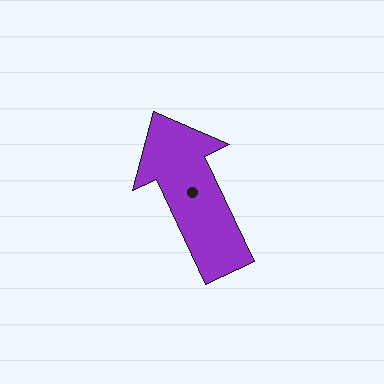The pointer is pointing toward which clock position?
Roughly 11 o'clock.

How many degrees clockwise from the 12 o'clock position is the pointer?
Approximately 335 degrees.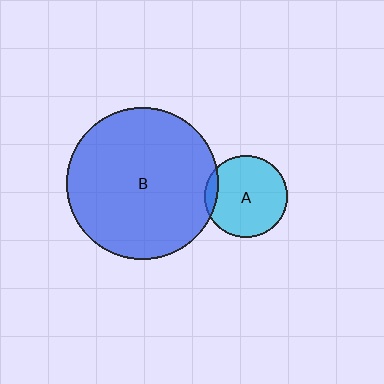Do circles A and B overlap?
Yes.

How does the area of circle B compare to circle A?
Approximately 3.4 times.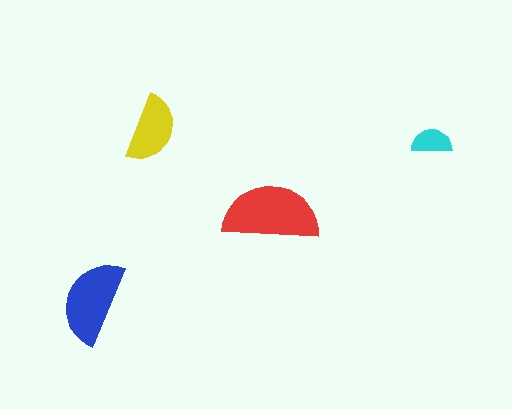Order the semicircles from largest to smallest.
the red one, the blue one, the yellow one, the cyan one.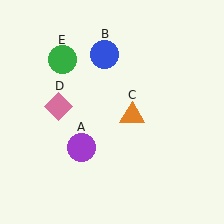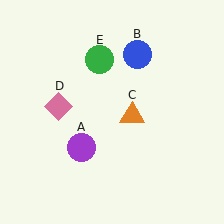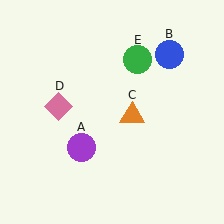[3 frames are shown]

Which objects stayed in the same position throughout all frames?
Purple circle (object A) and orange triangle (object C) and pink diamond (object D) remained stationary.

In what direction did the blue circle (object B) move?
The blue circle (object B) moved right.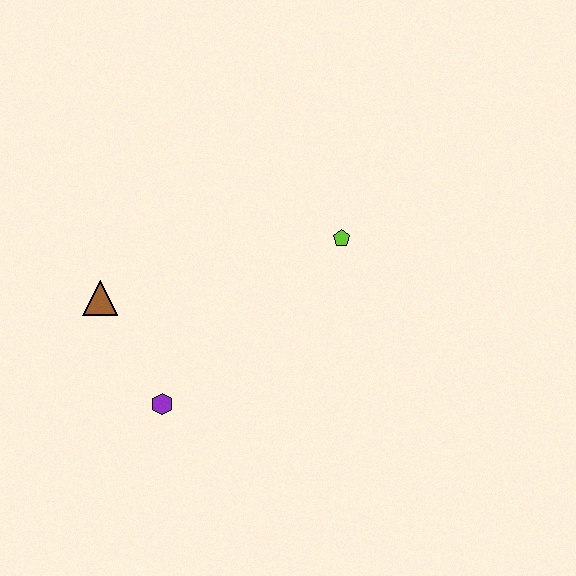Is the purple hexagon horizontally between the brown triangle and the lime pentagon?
Yes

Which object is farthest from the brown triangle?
The lime pentagon is farthest from the brown triangle.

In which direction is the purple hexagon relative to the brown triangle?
The purple hexagon is below the brown triangle.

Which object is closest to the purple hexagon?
The brown triangle is closest to the purple hexagon.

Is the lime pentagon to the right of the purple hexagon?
Yes